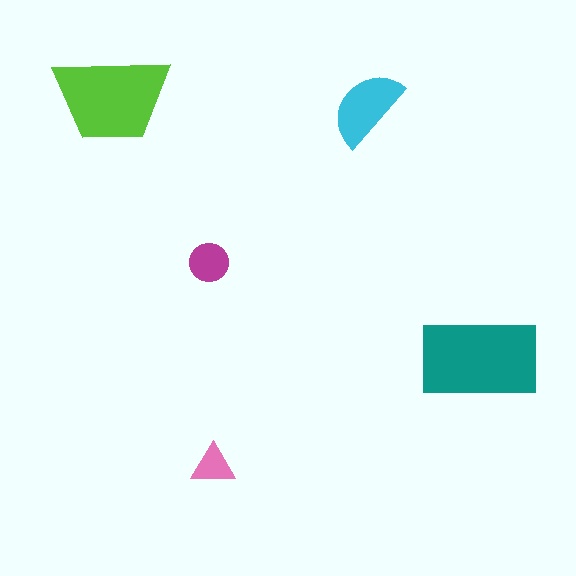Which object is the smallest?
The pink triangle.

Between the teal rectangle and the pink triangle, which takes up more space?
The teal rectangle.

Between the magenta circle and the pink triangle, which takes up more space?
The magenta circle.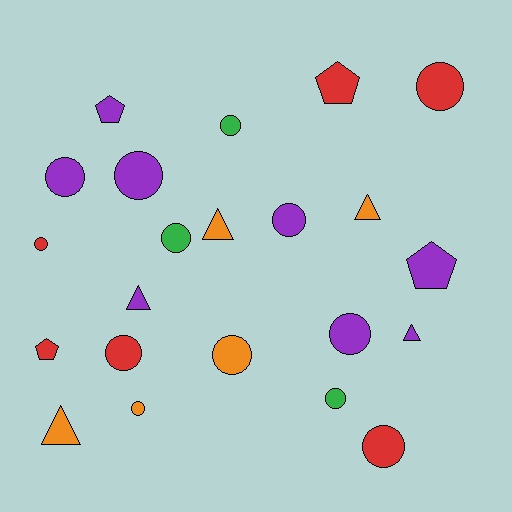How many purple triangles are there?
There are 2 purple triangles.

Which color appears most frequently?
Purple, with 8 objects.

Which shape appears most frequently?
Circle, with 13 objects.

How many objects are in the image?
There are 22 objects.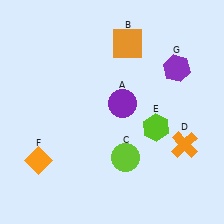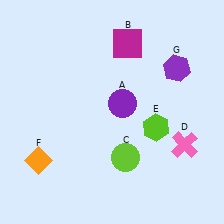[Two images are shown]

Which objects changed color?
B changed from orange to magenta. D changed from orange to pink.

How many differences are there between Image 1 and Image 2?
There are 2 differences between the two images.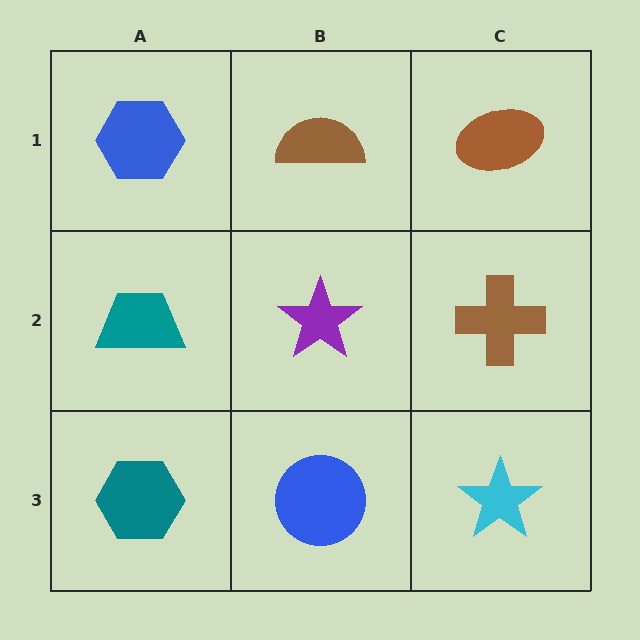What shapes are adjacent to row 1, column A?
A teal trapezoid (row 2, column A), a brown semicircle (row 1, column B).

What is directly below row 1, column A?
A teal trapezoid.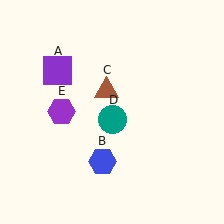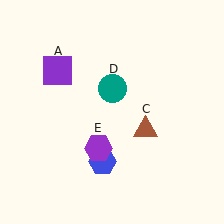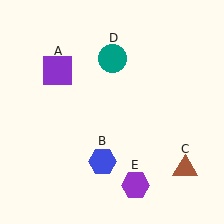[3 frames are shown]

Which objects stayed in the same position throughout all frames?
Purple square (object A) and blue hexagon (object B) remained stationary.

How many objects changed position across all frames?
3 objects changed position: brown triangle (object C), teal circle (object D), purple hexagon (object E).